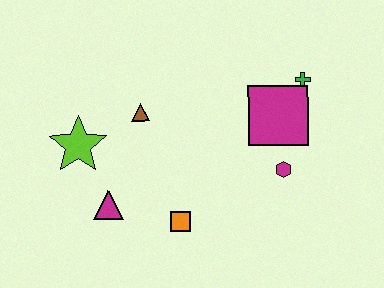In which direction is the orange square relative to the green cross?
The orange square is below the green cross.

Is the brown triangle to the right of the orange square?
No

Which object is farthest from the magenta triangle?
The green cross is farthest from the magenta triangle.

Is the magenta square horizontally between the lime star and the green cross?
Yes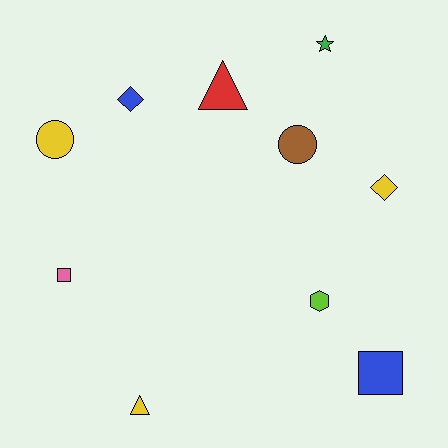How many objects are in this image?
There are 10 objects.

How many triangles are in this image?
There are 2 triangles.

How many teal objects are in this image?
There are no teal objects.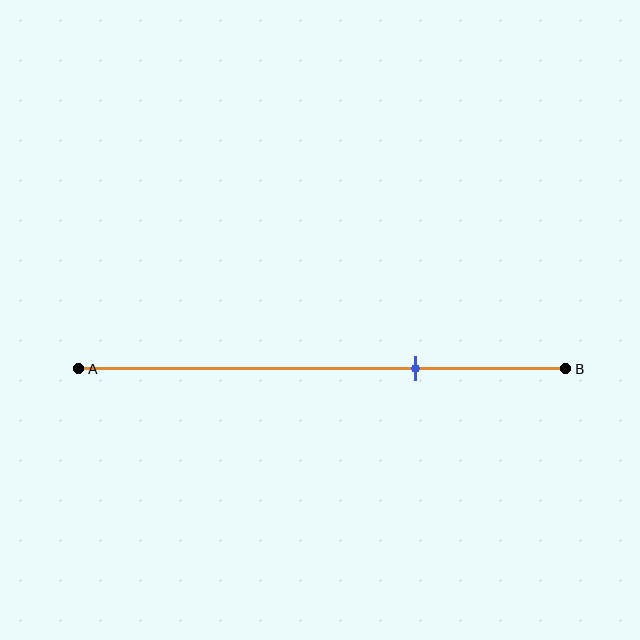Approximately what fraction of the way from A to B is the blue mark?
The blue mark is approximately 70% of the way from A to B.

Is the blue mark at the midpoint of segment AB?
No, the mark is at about 70% from A, not at the 50% midpoint.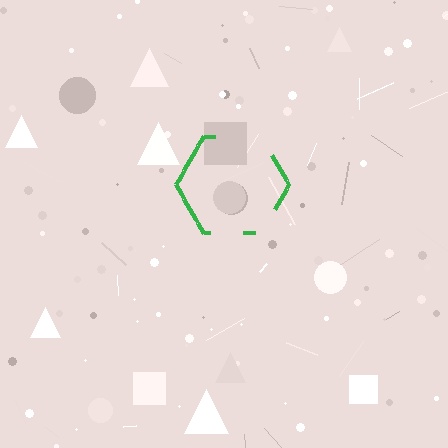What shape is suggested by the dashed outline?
The dashed outline suggests a hexagon.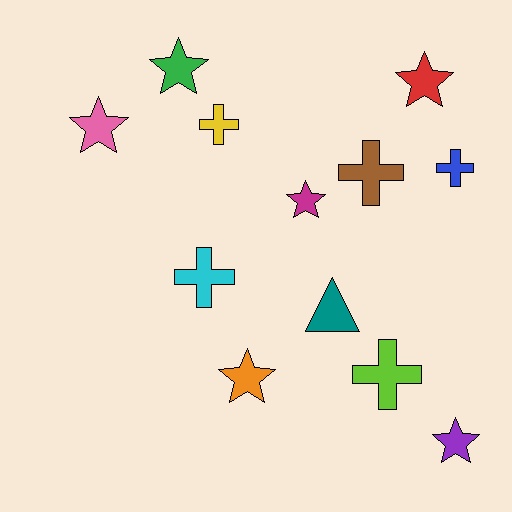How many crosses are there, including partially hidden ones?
There are 5 crosses.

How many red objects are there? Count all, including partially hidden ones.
There is 1 red object.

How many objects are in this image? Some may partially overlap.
There are 12 objects.